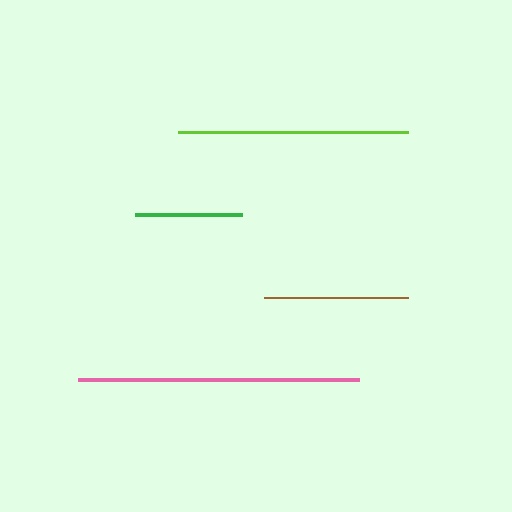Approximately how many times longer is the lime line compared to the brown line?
The lime line is approximately 1.6 times the length of the brown line.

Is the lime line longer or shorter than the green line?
The lime line is longer than the green line.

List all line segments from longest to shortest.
From longest to shortest: pink, lime, brown, green.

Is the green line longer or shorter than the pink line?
The pink line is longer than the green line.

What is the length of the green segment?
The green segment is approximately 107 pixels long.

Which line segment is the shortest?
The green line is the shortest at approximately 107 pixels.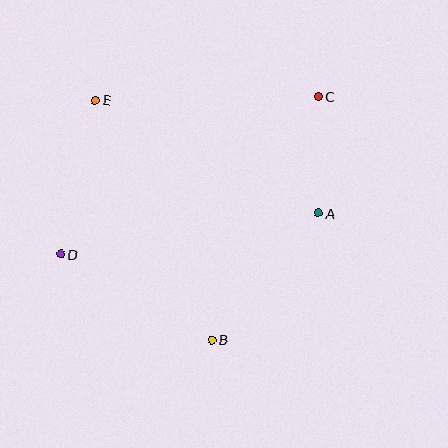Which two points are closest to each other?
Points A and C are closest to each other.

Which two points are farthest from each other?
Points C and D are farthest from each other.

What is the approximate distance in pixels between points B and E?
The distance between B and E is approximately 267 pixels.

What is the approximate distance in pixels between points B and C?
The distance between B and C is approximately 266 pixels.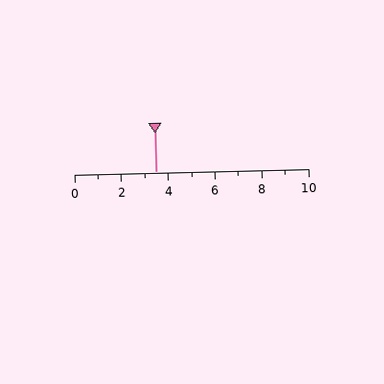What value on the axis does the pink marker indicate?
The marker indicates approximately 3.5.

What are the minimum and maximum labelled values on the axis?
The axis runs from 0 to 10.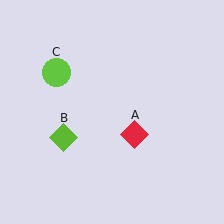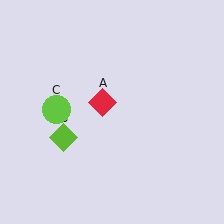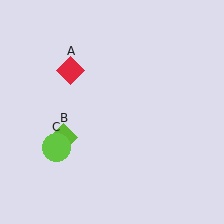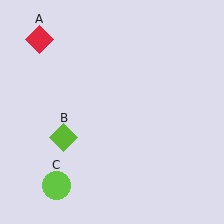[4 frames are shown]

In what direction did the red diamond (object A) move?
The red diamond (object A) moved up and to the left.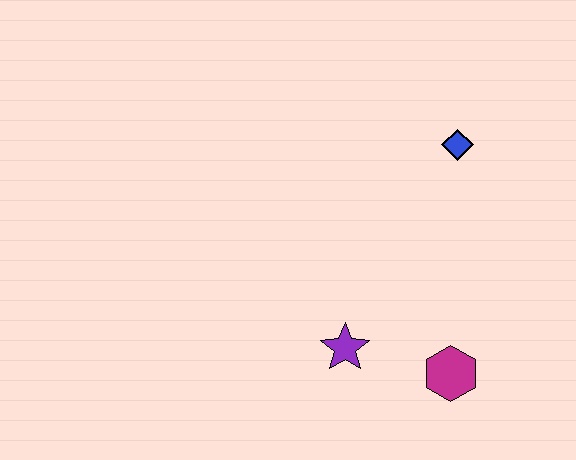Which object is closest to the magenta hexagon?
The purple star is closest to the magenta hexagon.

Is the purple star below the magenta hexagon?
No